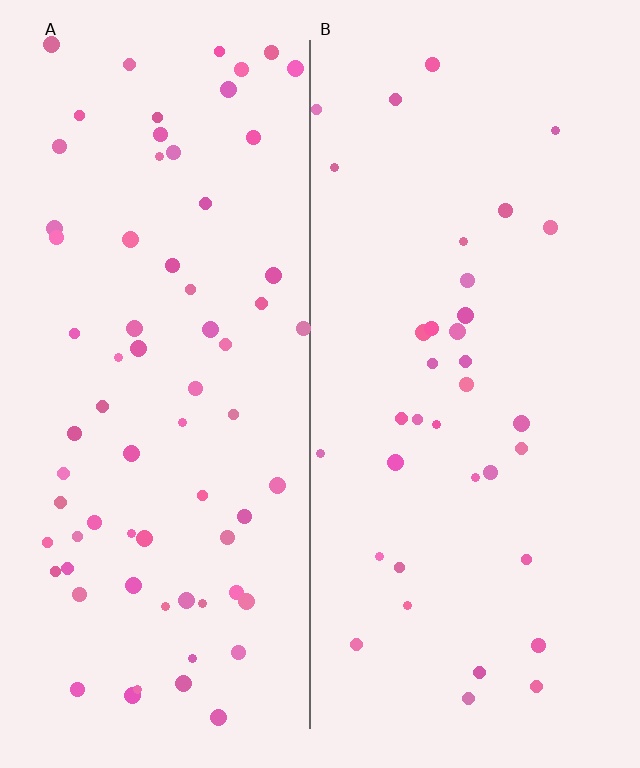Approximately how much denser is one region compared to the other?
Approximately 2.0× — region A over region B.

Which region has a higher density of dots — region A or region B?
A (the left).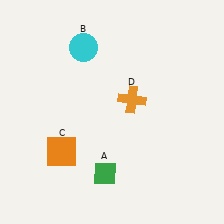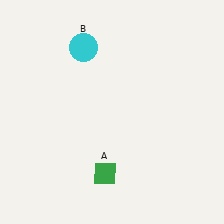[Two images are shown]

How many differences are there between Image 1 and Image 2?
There are 2 differences between the two images.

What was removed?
The orange square (C), the orange cross (D) were removed in Image 2.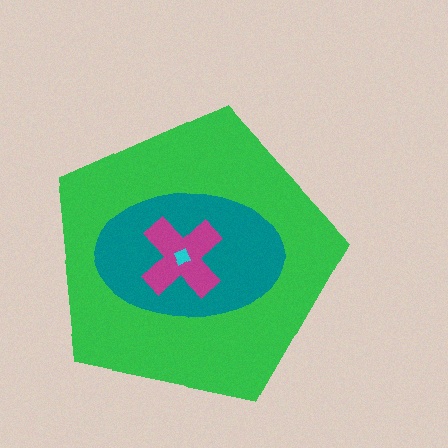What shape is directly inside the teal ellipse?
The magenta cross.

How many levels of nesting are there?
4.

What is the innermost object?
The cyan square.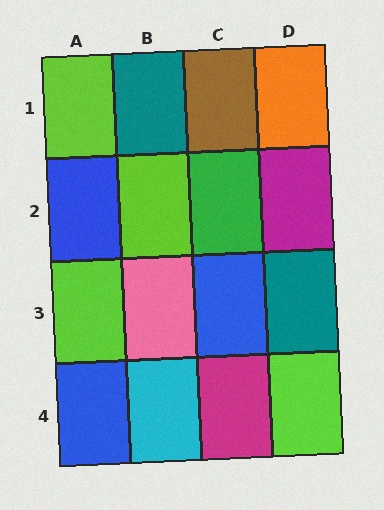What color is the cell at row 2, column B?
Lime.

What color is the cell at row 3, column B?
Pink.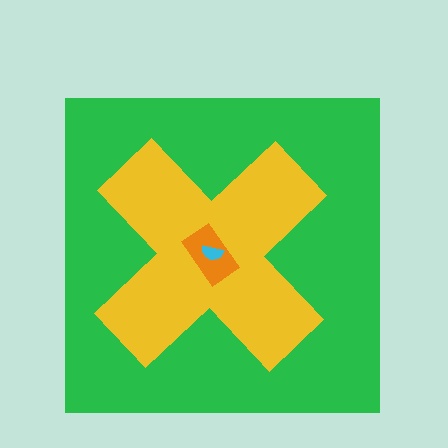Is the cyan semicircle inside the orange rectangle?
Yes.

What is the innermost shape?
The cyan semicircle.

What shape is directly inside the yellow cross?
The orange rectangle.